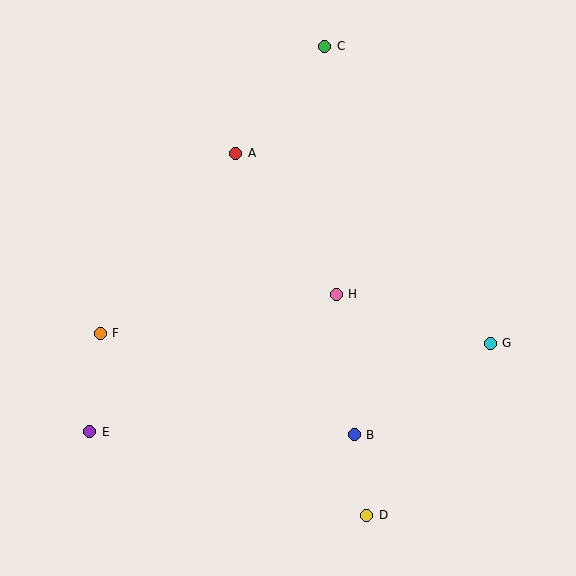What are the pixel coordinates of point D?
Point D is at (367, 515).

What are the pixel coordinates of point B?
Point B is at (354, 435).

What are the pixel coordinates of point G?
Point G is at (490, 343).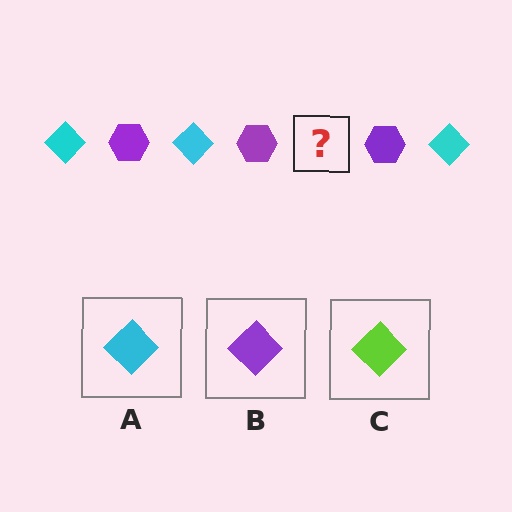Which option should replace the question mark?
Option A.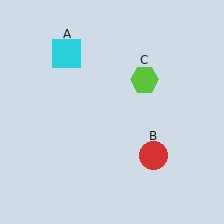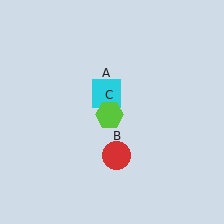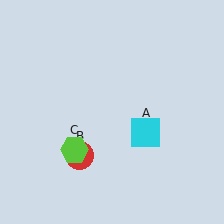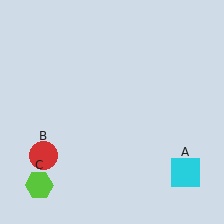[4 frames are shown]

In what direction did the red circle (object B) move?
The red circle (object B) moved left.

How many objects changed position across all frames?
3 objects changed position: cyan square (object A), red circle (object B), lime hexagon (object C).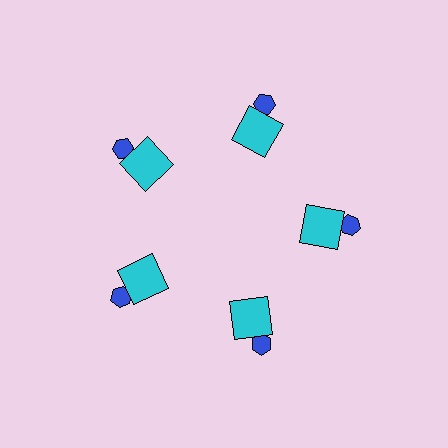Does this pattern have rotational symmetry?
Yes, this pattern has 5-fold rotational symmetry. It looks the same after rotating 72 degrees around the center.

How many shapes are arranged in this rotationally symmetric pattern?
There are 10 shapes, arranged in 5 groups of 2.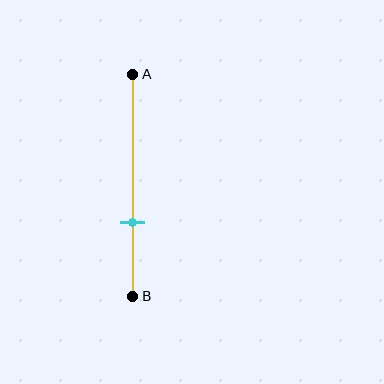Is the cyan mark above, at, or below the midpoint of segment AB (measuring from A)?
The cyan mark is below the midpoint of segment AB.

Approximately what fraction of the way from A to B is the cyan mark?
The cyan mark is approximately 65% of the way from A to B.